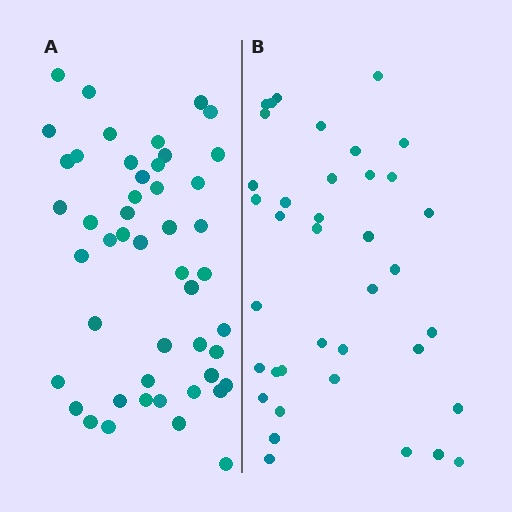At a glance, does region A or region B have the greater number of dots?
Region A (the left region) has more dots.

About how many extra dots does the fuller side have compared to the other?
Region A has roughly 10 or so more dots than region B.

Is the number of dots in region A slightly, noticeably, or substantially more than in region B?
Region A has noticeably more, but not dramatically so. The ratio is roughly 1.3 to 1.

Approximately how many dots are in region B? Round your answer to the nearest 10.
About 40 dots. (The exact count is 38, which rounds to 40.)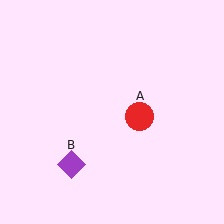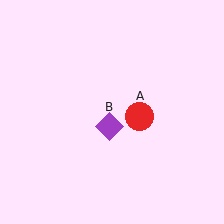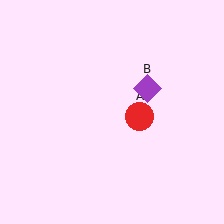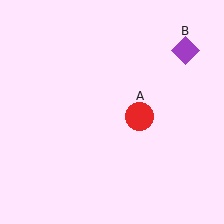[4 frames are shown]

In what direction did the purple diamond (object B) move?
The purple diamond (object B) moved up and to the right.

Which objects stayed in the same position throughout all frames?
Red circle (object A) remained stationary.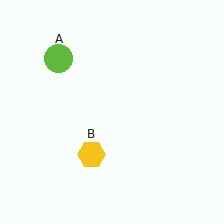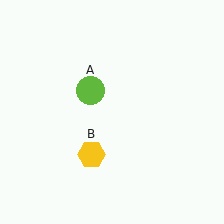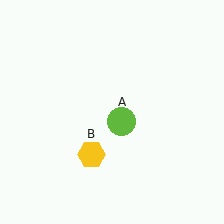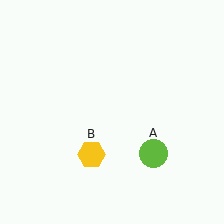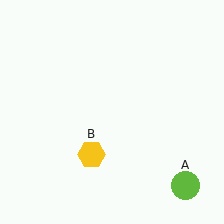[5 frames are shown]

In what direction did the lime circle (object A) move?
The lime circle (object A) moved down and to the right.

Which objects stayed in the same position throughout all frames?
Yellow hexagon (object B) remained stationary.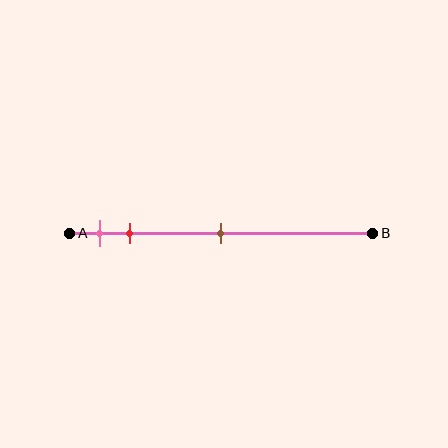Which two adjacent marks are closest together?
The pink and red marks are the closest adjacent pair.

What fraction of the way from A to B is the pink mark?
The pink mark is approximately 10% (0.1) of the way from A to B.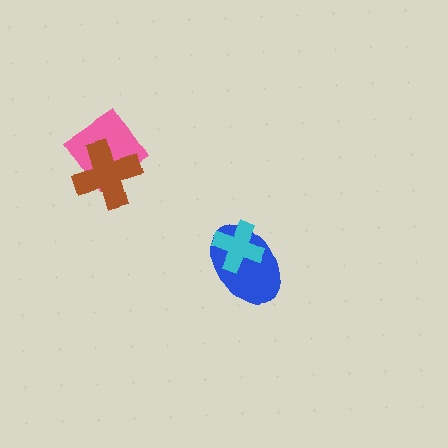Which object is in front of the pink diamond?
The brown cross is in front of the pink diamond.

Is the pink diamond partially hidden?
Yes, it is partially covered by another shape.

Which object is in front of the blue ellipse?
The cyan cross is in front of the blue ellipse.